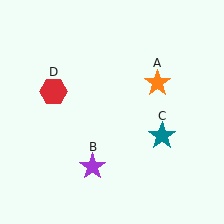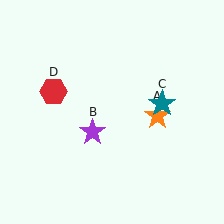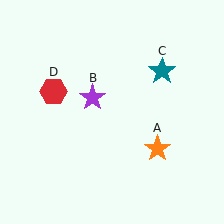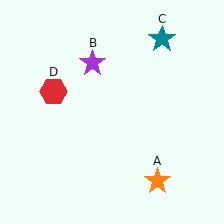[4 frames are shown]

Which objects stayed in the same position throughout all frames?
Red hexagon (object D) remained stationary.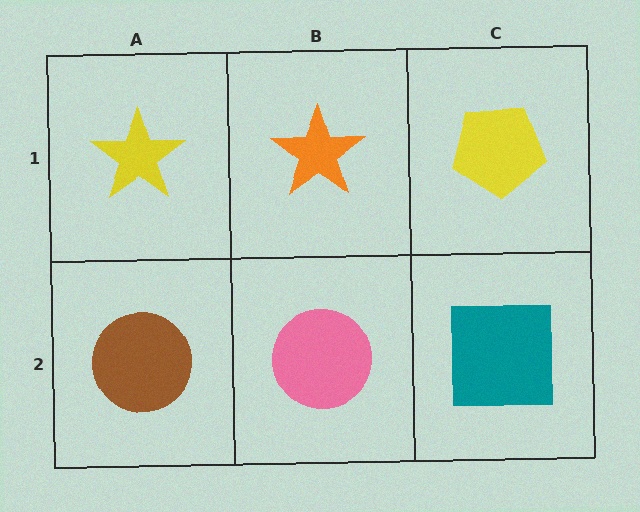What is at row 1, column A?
A yellow star.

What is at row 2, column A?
A brown circle.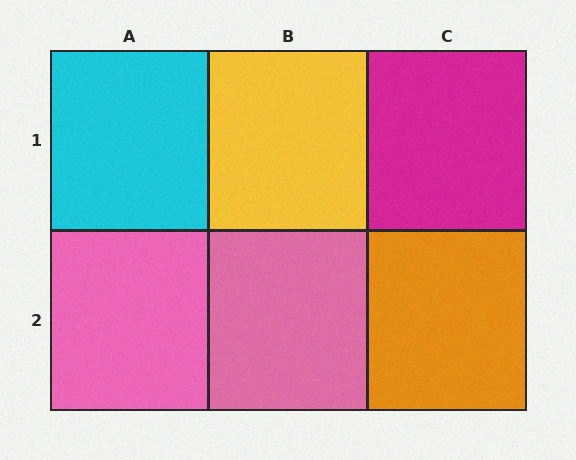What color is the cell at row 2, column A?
Pink.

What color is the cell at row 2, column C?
Orange.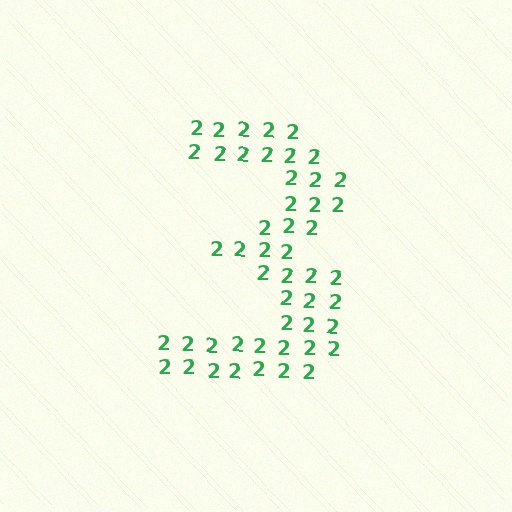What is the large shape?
The large shape is the digit 3.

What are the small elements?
The small elements are digit 2's.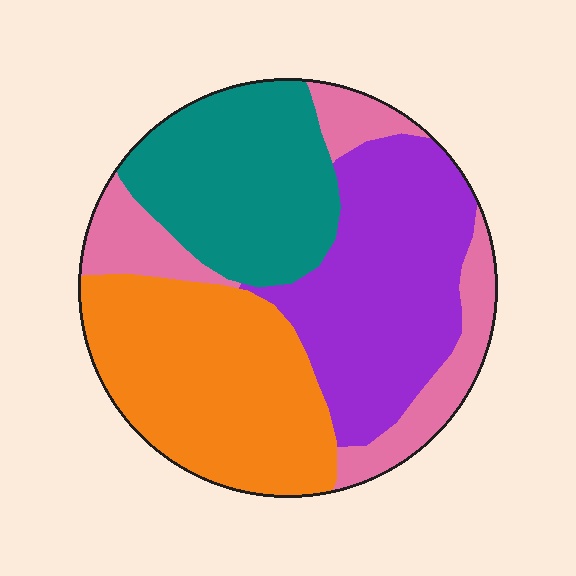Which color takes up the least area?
Pink, at roughly 15%.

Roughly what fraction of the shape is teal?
Teal covers 24% of the shape.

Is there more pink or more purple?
Purple.